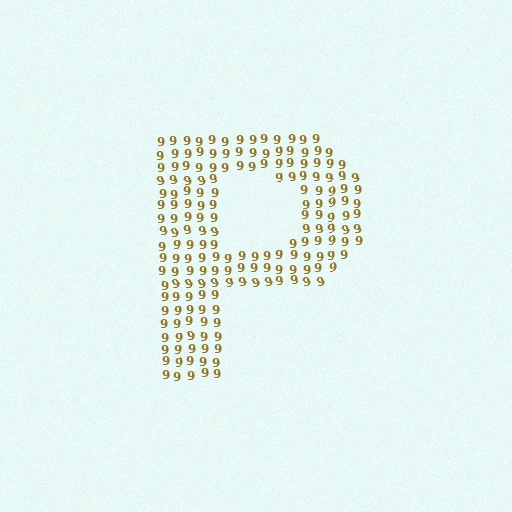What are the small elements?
The small elements are digit 9's.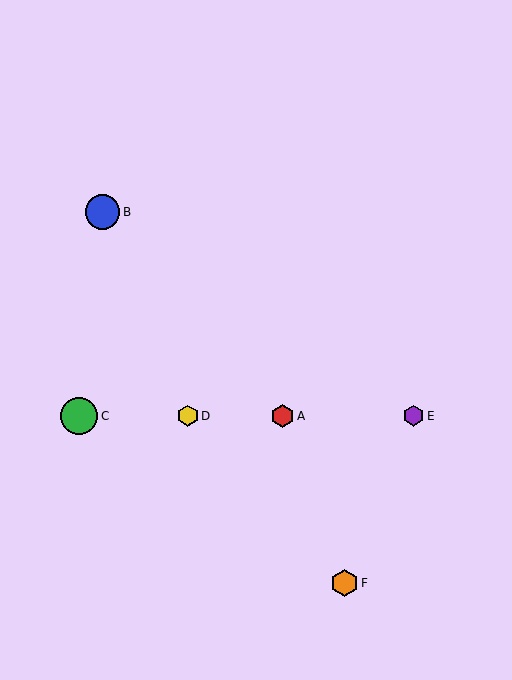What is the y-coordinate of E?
Object E is at y≈416.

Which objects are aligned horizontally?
Objects A, C, D, E are aligned horizontally.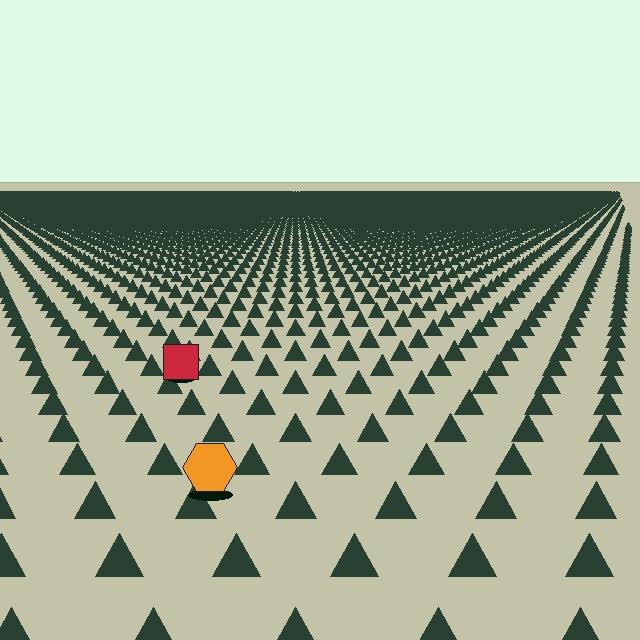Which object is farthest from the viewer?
The red square is farthest from the viewer. It appears smaller and the ground texture around it is denser.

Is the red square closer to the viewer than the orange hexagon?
No. The orange hexagon is closer — you can tell from the texture gradient: the ground texture is coarser near it.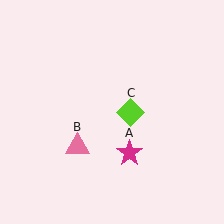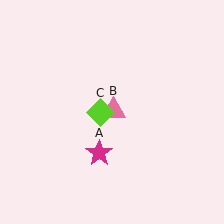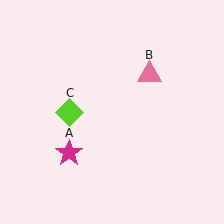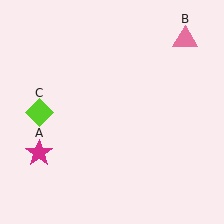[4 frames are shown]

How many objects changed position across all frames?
3 objects changed position: magenta star (object A), pink triangle (object B), lime diamond (object C).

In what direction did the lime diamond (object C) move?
The lime diamond (object C) moved left.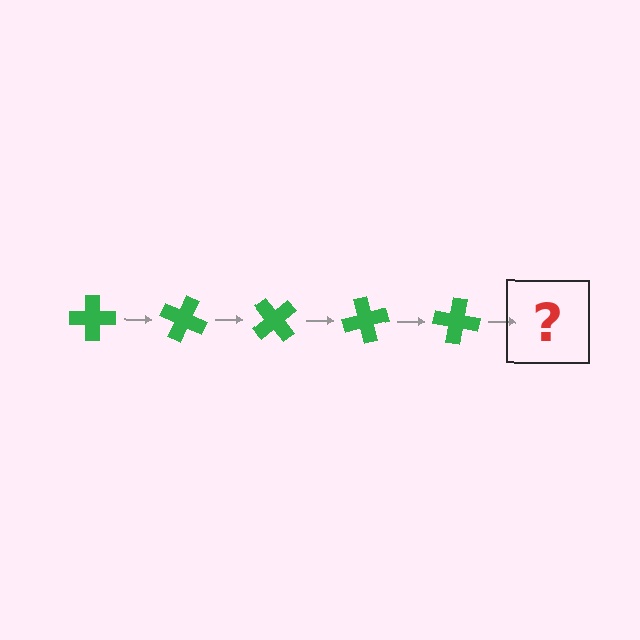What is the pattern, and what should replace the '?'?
The pattern is that the cross rotates 25 degrees each step. The '?' should be a green cross rotated 125 degrees.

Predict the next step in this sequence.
The next step is a green cross rotated 125 degrees.